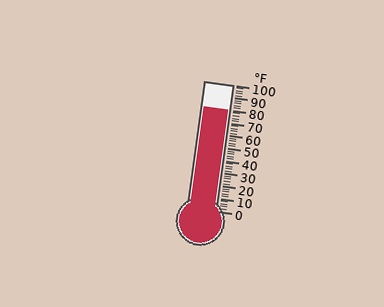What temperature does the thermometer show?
The thermometer shows approximately 80°F.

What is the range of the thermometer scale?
The thermometer scale ranges from 0°F to 100°F.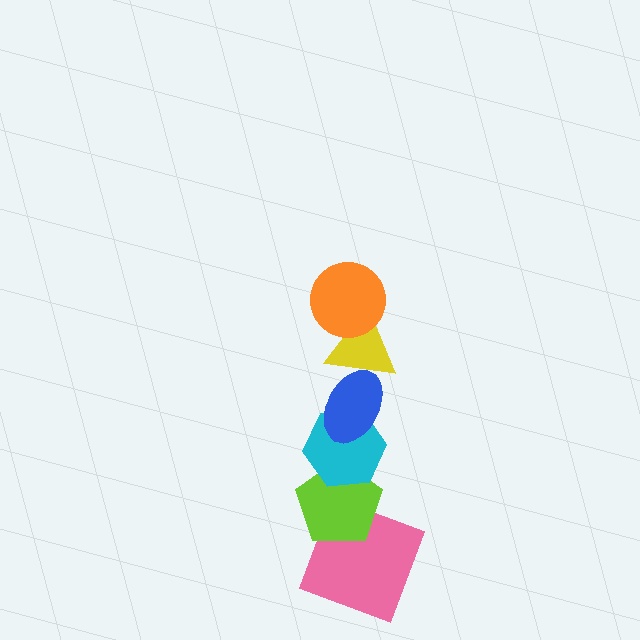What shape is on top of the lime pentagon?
The cyan hexagon is on top of the lime pentagon.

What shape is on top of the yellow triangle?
The orange circle is on top of the yellow triangle.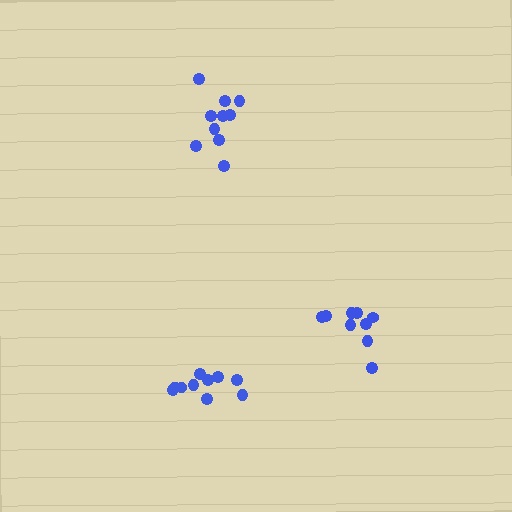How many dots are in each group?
Group 1: 9 dots, Group 2: 10 dots, Group 3: 10 dots (29 total).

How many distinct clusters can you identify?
There are 3 distinct clusters.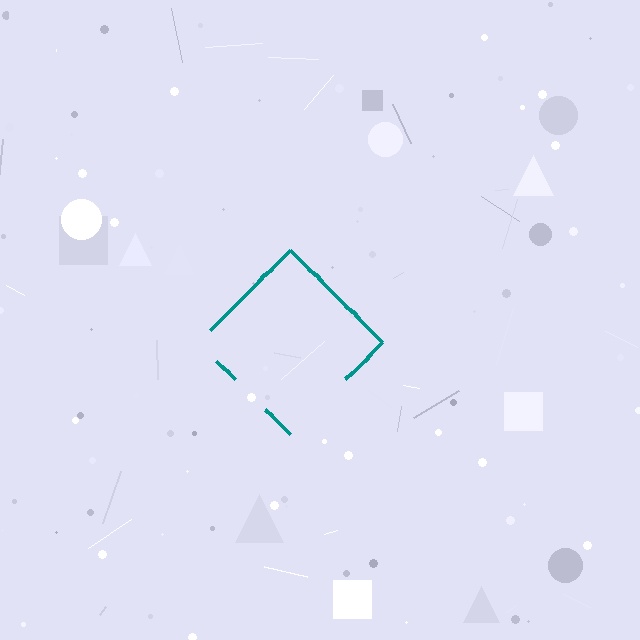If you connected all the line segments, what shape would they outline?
They would outline a diamond.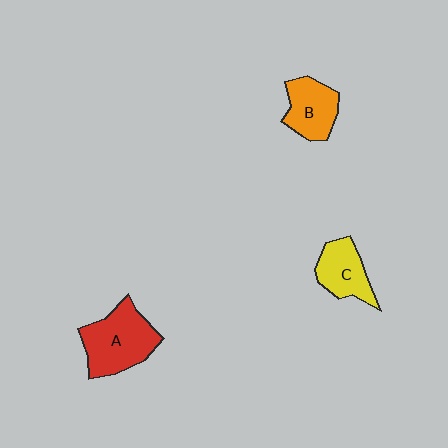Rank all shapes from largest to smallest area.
From largest to smallest: A (red), B (orange), C (yellow).